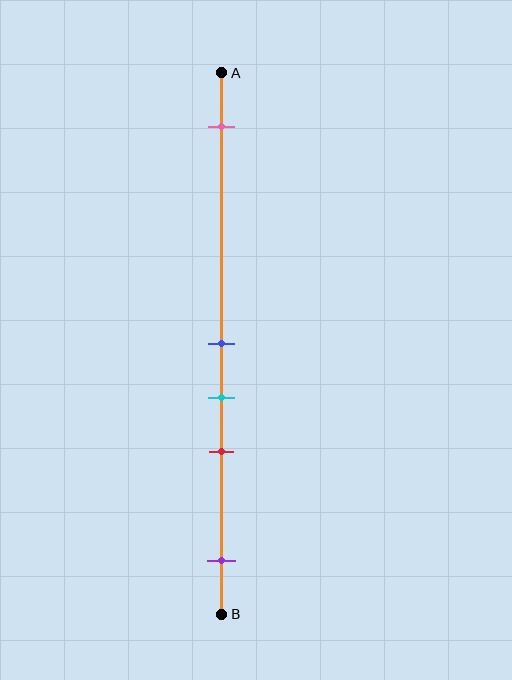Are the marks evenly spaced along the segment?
No, the marks are not evenly spaced.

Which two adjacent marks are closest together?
The blue and cyan marks are the closest adjacent pair.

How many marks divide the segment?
There are 5 marks dividing the segment.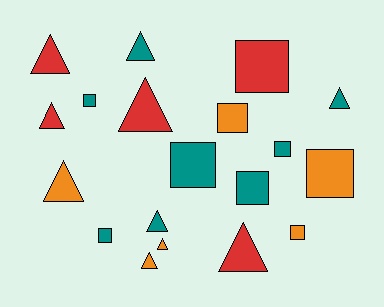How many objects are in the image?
There are 19 objects.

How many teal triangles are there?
There are 3 teal triangles.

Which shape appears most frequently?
Triangle, with 10 objects.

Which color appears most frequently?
Teal, with 8 objects.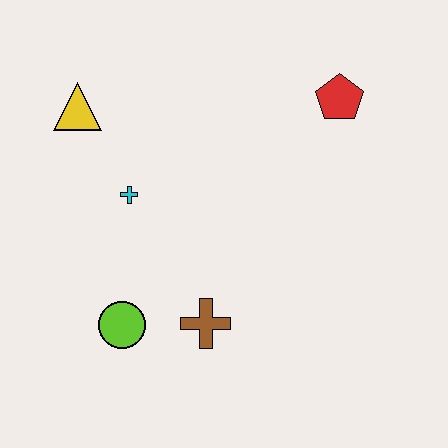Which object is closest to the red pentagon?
The cyan cross is closest to the red pentagon.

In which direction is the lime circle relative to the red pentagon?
The lime circle is below the red pentagon.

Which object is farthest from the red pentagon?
The lime circle is farthest from the red pentagon.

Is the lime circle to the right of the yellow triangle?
Yes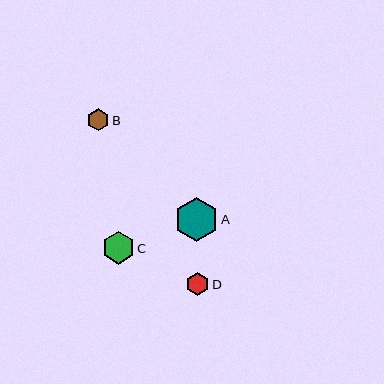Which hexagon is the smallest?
Hexagon B is the smallest with a size of approximately 22 pixels.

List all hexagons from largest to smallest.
From largest to smallest: A, C, D, B.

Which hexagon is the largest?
Hexagon A is the largest with a size of approximately 44 pixels.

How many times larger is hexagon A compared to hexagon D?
Hexagon A is approximately 1.9 times the size of hexagon D.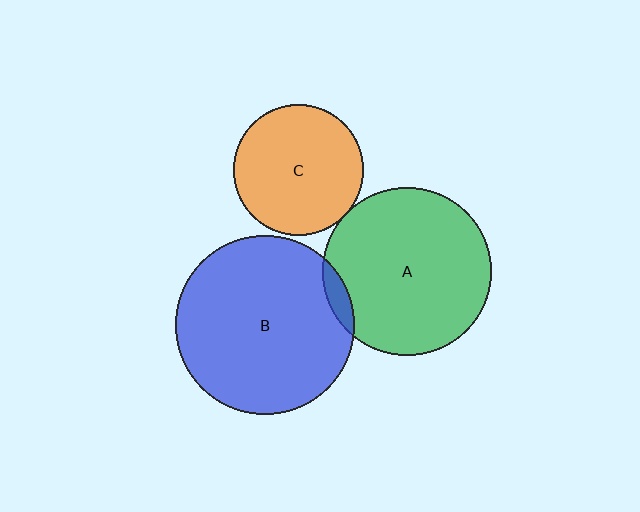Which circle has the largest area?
Circle B (blue).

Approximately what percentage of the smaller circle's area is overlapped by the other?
Approximately 5%.